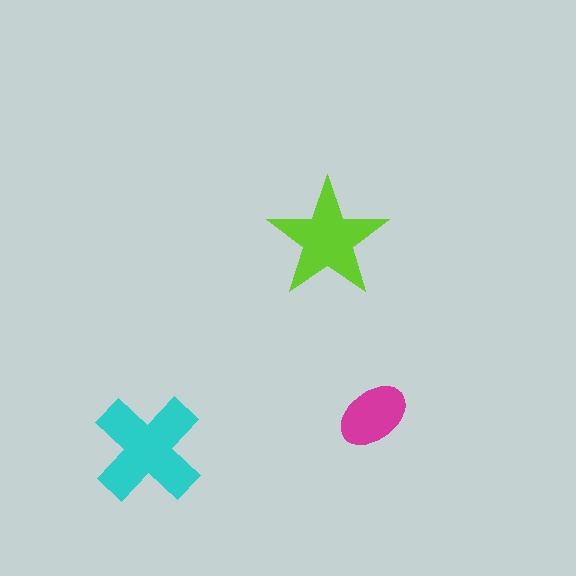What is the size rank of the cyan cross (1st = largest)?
1st.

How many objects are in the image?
There are 3 objects in the image.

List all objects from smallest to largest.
The magenta ellipse, the lime star, the cyan cross.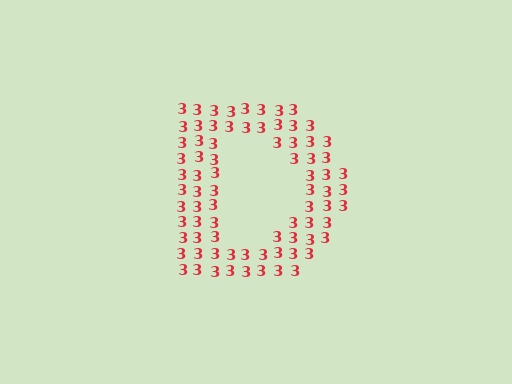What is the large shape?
The large shape is the letter D.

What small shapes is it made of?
It is made of small digit 3's.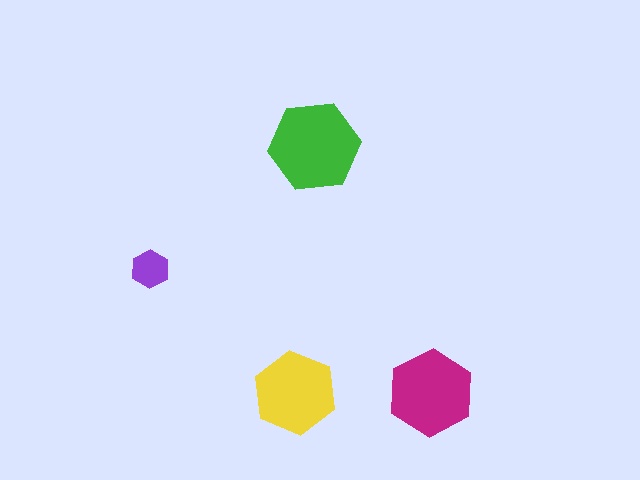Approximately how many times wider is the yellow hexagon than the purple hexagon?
About 2 times wider.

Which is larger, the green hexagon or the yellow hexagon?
The green one.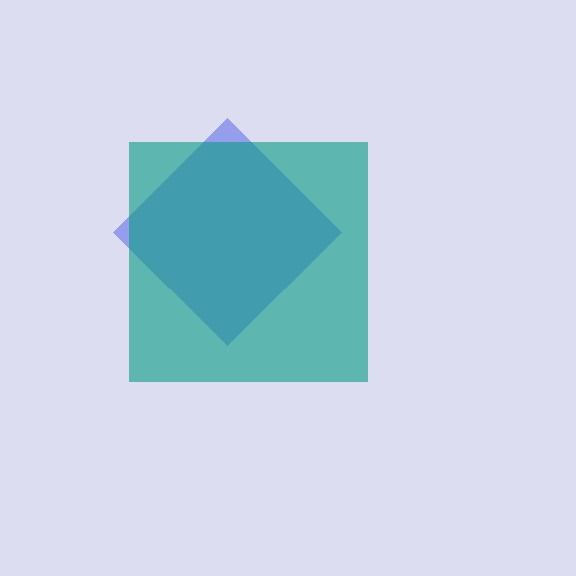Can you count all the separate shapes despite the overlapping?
Yes, there are 2 separate shapes.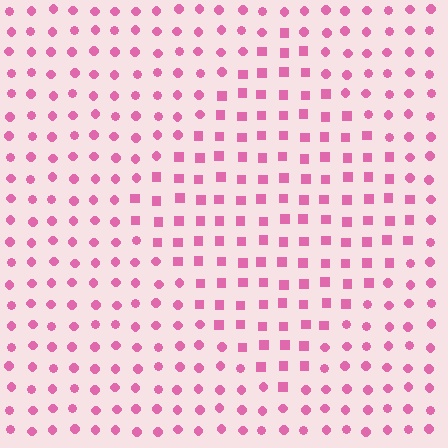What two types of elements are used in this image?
The image uses squares inside the diamond region and circles outside it.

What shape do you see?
I see a diamond.